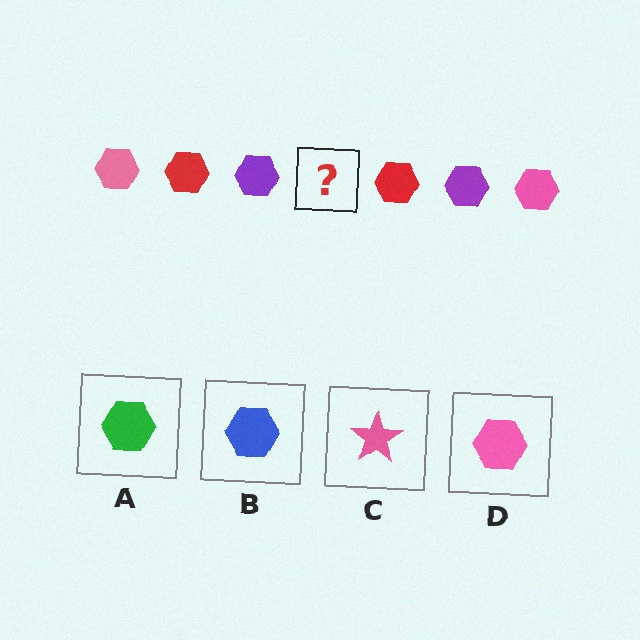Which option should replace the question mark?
Option D.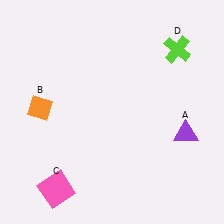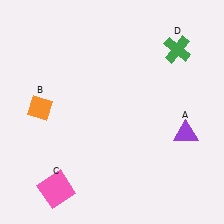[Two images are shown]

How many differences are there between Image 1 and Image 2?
There is 1 difference between the two images.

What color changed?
The cross (D) changed from lime in Image 1 to green in Image 2.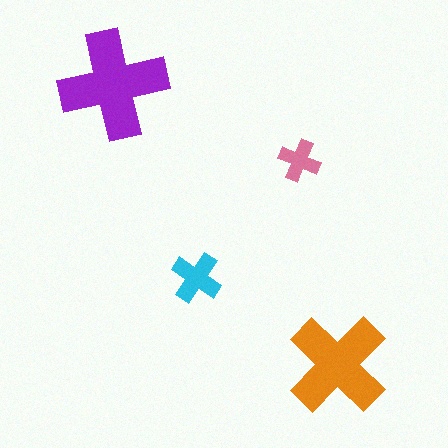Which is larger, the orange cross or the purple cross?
The purple one.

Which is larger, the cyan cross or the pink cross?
The cyan one.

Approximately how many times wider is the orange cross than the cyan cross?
About 2 times wider.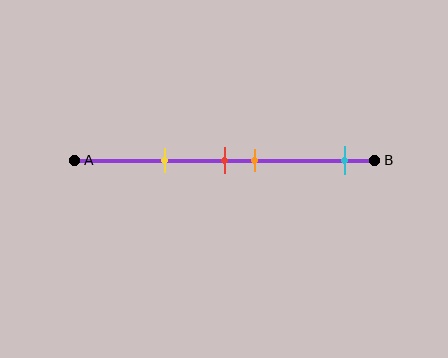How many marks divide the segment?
There are 4 marks dividing the segment.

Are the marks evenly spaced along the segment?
No, the marks are not evenly spaced.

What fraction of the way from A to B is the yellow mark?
The yellow mark is approximately 30% (0.3) of the way from A to B.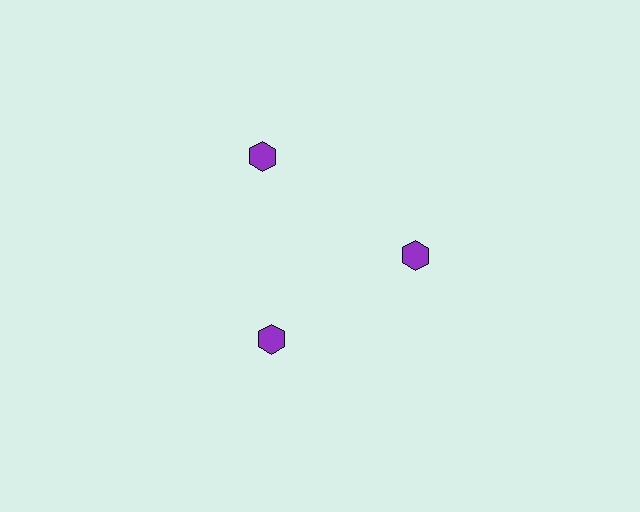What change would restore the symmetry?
The symmetry would be restored by moving it inward, back onto the ring so that all 3 hexagons sit at equal angles and equal distance from the center.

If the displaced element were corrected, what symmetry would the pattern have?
It would have 3-fold rotational symmetry — the pattern would map onto itself every 120 degrees.